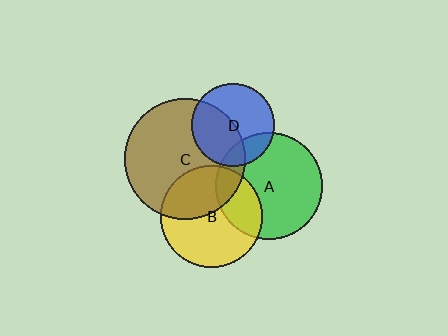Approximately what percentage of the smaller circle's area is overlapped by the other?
Approximately 20%.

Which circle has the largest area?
Circle C (brown).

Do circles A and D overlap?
Yes.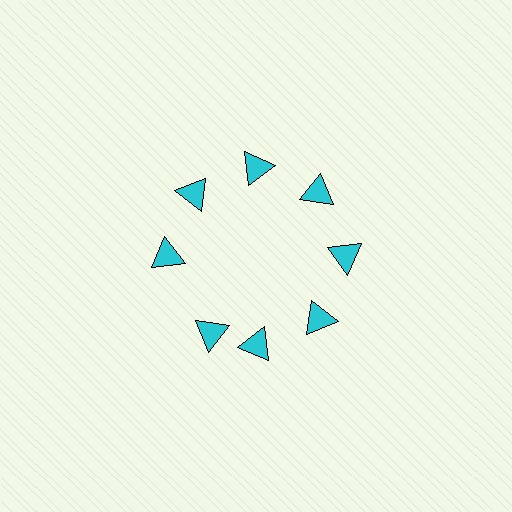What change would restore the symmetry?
The symmetry would be restored by rotating it back into even spacing with its neighbors so that all 8 triangles sit at equal angles and equal distance from the center.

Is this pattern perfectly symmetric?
No. The 8 cyan triangles are arranged in a ring, but one element near the 8 o'clock position is rotated out of alignment along the ring, breaking the 8-fold rotational symmetry.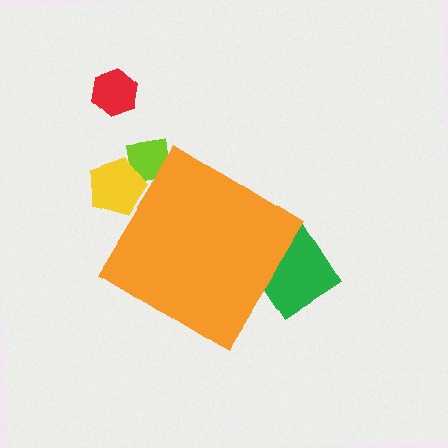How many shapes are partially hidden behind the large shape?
3 shapes are partially hidden.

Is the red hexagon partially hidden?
No, the red hexagon is fully visible.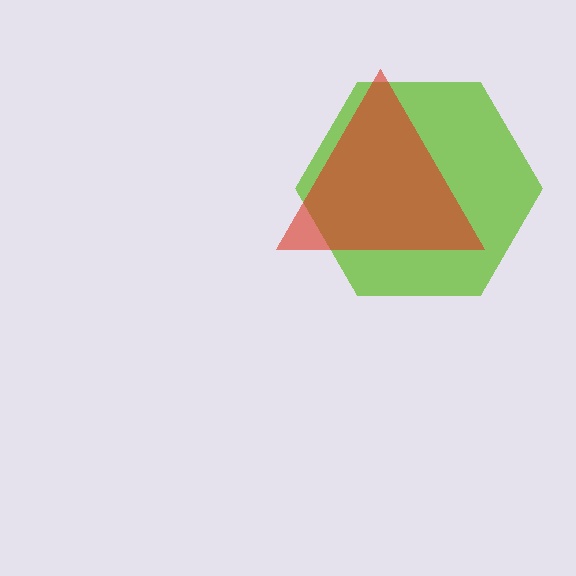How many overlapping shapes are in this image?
There are 2 overlapping shapes in the image.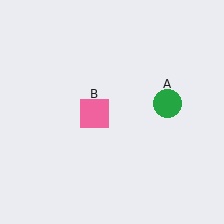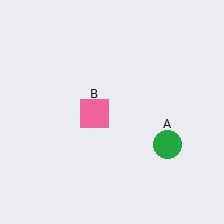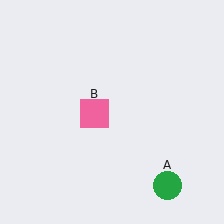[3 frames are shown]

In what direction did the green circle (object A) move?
The green circle (object A) moved down.